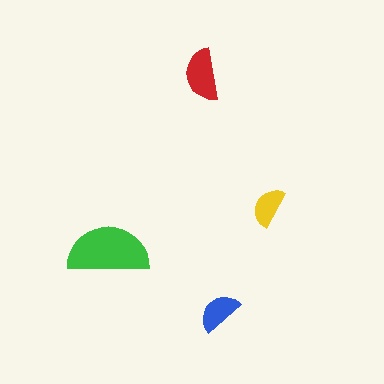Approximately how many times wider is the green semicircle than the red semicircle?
About 1.5 times wider.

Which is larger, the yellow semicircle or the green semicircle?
The green one.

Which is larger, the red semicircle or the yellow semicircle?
The red one.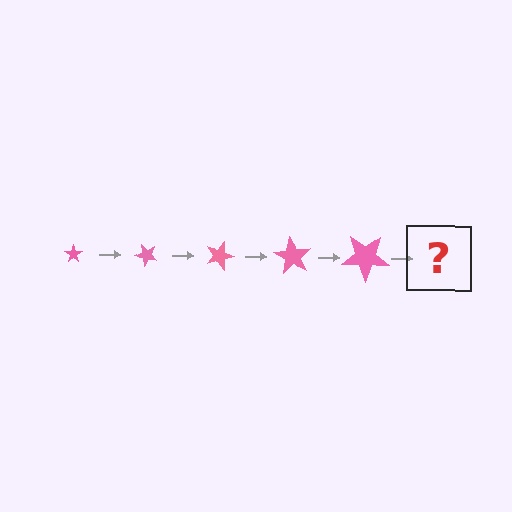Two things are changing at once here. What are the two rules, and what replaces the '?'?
The two rules are that the star grows larger each step and it rotates 45 degrees each step. The '?' should be a star, larger than the previous one and rotated 225 degrees from the start.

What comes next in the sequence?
The next element should be a star, larger than the previous one and rotated 225 degrees from the start.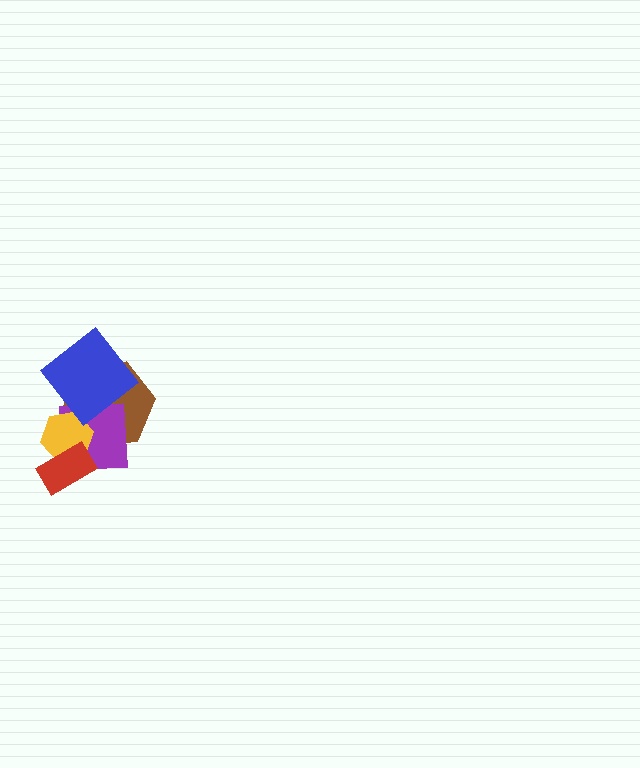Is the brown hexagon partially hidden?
Yes, it is partially covered by another shape.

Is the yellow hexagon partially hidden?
Yes, it is partially covered by another shape.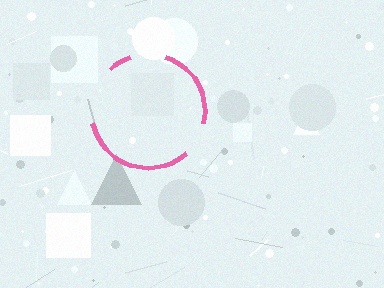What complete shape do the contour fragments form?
The contour fragments form a circle.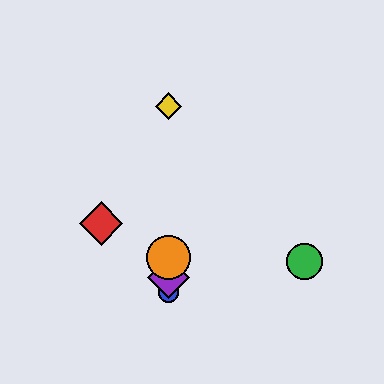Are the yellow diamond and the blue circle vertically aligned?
Yes, both are at x≈169.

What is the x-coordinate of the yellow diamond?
The yellow diamond is at x≈169.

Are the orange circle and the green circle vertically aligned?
No, the orange circle is at x≈169 and the green circle is at x≈305.